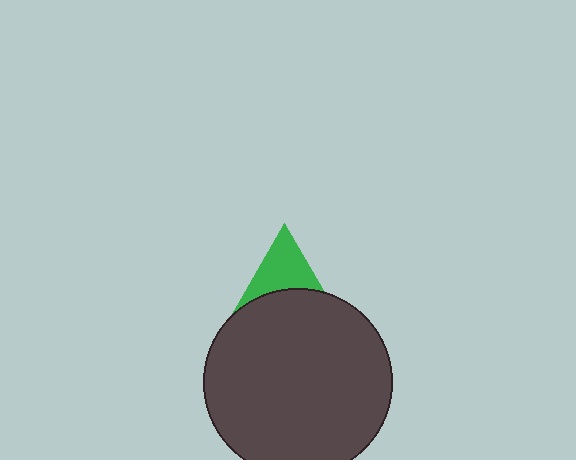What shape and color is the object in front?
The object in front is a dark gray circle.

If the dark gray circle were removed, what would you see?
You would see the complete green triangle.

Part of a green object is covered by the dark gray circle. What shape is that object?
It is a triangle.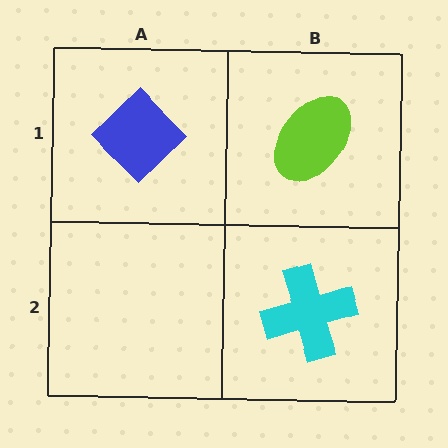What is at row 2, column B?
A cyan cross.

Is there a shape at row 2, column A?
No, that cell is empty.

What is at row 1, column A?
A blue diamond.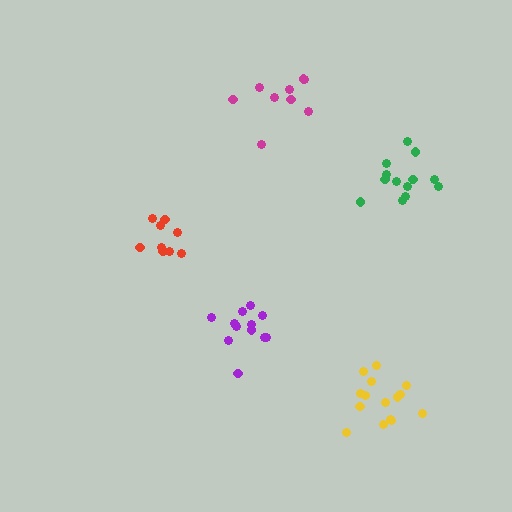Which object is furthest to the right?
The green cluster is rightmost.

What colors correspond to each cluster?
The clusters are colored: red, purple, magenta, green, yellow.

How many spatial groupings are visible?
There are 5 spatial groupings.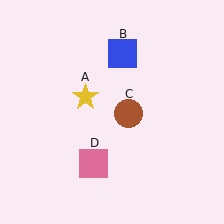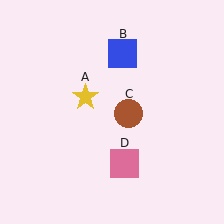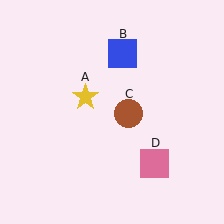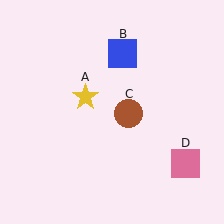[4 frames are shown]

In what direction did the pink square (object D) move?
The pink square (object D) moved right.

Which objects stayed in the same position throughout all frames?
Yellow star (object A) and blue square (object B) and brown circle (object C) remained stationary.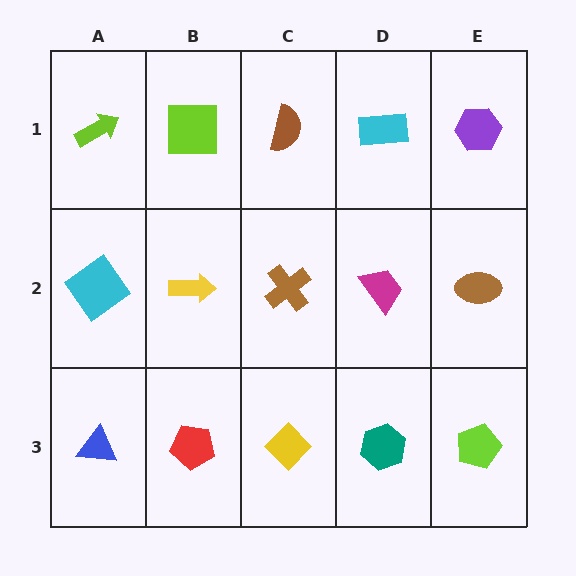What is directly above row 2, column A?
A lime arrow.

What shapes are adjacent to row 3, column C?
A brown cross (row 2, column C), a red pentagon (row 3, column B), a teal hexagon (row 3, column D).